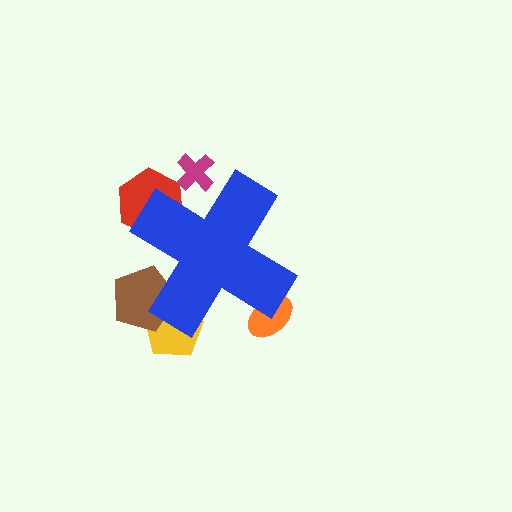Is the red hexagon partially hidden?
Yes, the red hexagon is partially hidden behind the blue cross.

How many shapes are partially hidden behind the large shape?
5 shapes are partially hidden.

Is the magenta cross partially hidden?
Yes, the magenta cross is partially hidden behind the blue cross.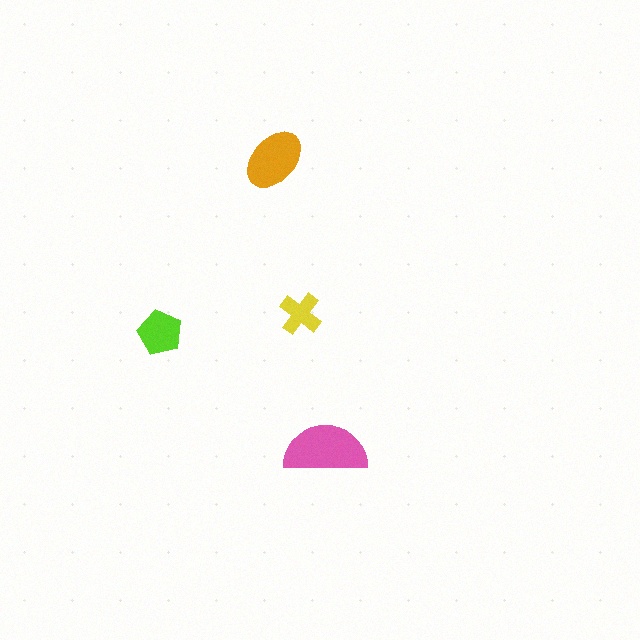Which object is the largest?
The pink semicircle.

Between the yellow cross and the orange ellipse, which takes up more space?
The orange ellipse.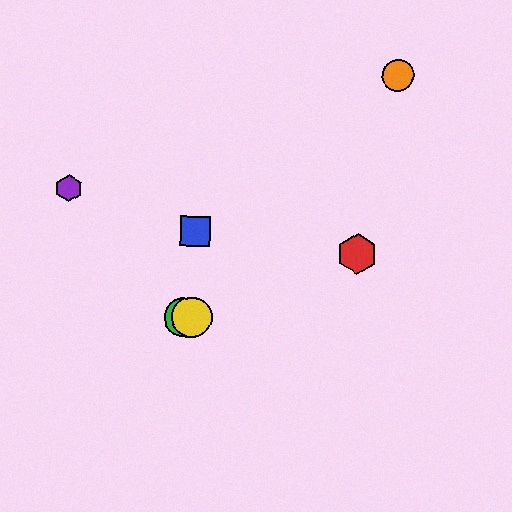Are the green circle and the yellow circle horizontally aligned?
Yes, both are at y≈317.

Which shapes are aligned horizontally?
The green circle, the yellow circle are aligned horizontally.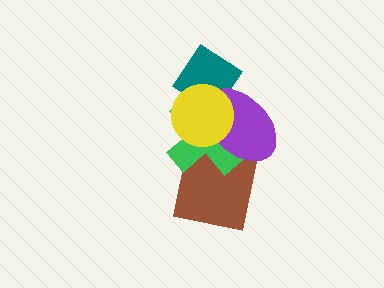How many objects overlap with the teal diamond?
3 objects overlap with the teal diamond.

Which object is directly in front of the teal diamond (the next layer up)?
The green cross is directly in front of the teal diamond.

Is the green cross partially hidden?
Yes, it is partially covered by another shape.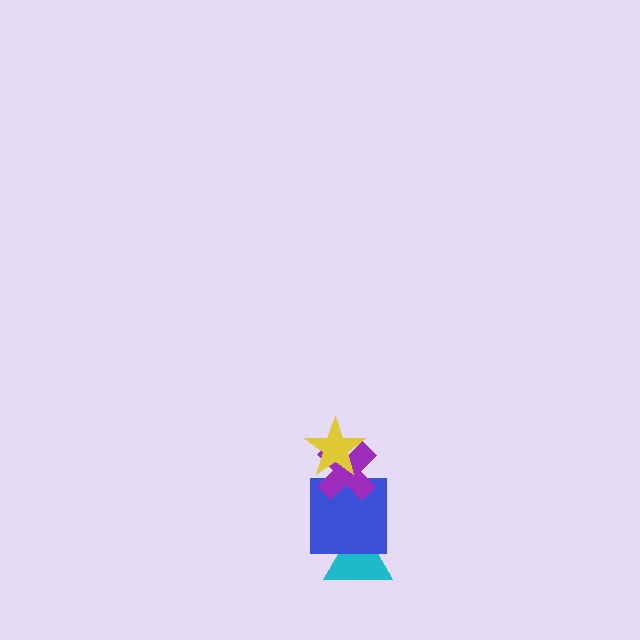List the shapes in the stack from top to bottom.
From top to bottom: the yellow star, the purple cross, the blue square, the cyan triangle.